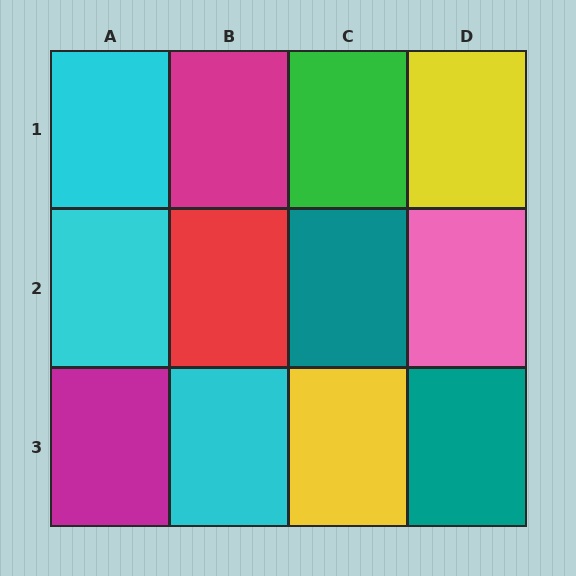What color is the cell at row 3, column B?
Cyan.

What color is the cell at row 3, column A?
Magenta.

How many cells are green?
1 cell is green.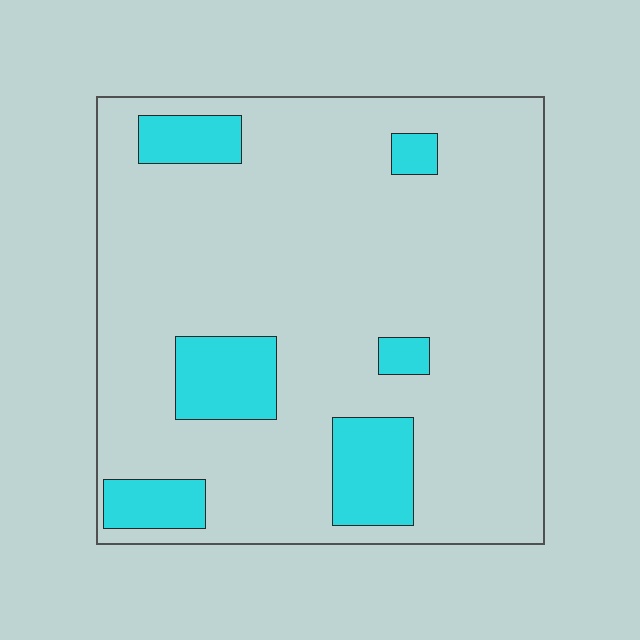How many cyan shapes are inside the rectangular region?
6.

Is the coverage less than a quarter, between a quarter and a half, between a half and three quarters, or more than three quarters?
Less than a quarter.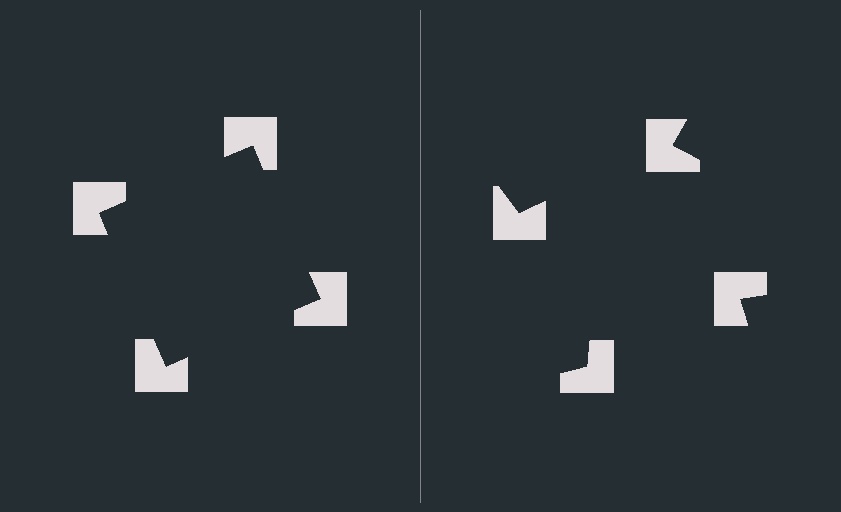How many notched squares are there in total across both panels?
8 — 4 on each side.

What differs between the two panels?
The notched squares are positioned identically on both sides; only the wedge orientations differ. On the left they align to a square; on the right they are misaligned.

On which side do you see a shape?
An illusory square appears on the left side. On the right side the wedge cuts are rotated, so no coherent shape forms.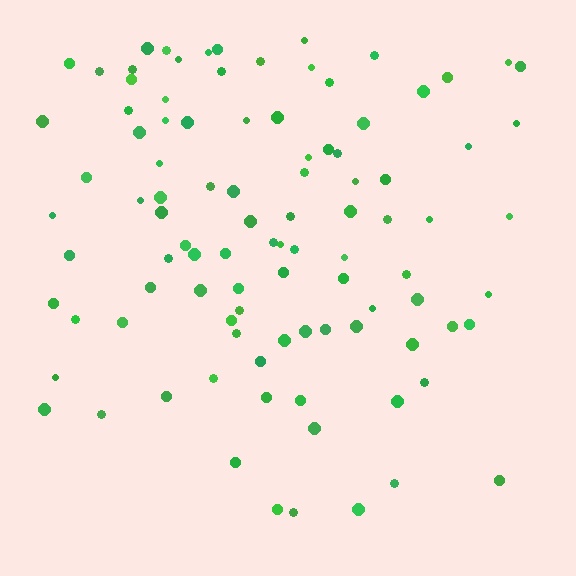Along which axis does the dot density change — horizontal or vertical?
Vertical.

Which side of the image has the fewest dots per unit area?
The bottom.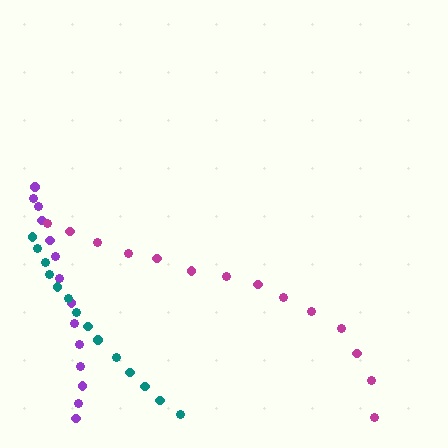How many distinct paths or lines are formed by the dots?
There are 3 distinct paths.